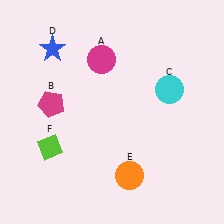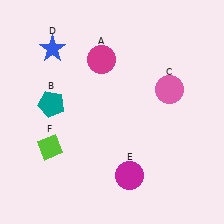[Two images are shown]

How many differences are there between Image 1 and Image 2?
There are 3 differences between the two images.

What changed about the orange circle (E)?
In Image 1, E is orange. In Image 2, it changed to magenta.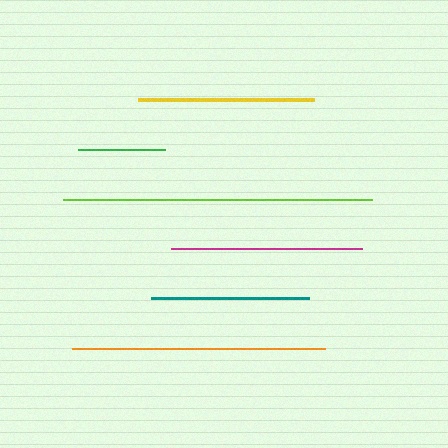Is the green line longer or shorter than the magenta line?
The magenta line is longer than the green line.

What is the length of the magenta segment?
The magenta segment is approximately 191 pixels long.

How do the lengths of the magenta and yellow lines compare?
The magenta and yellow lines are approximately the same length.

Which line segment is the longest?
The lime line is the longest at approximately 309 pixels.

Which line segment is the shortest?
The green line is the shortest at approximately 88 pixels.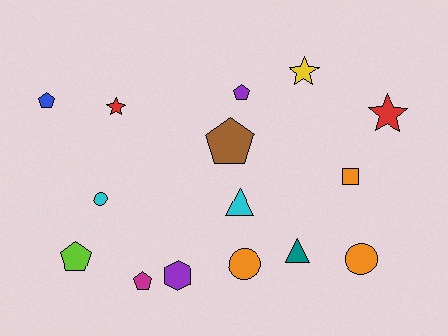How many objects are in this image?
There are 15 objects.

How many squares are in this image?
There is 1 square.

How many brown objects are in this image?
There is 1 brown object.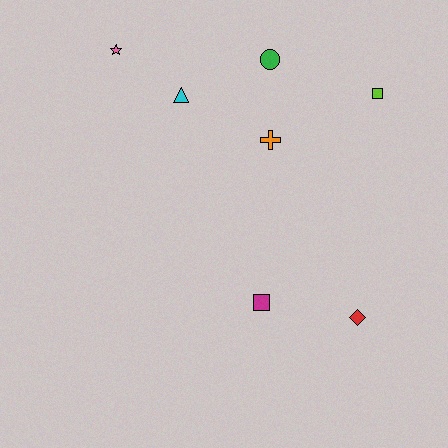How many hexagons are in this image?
There are no hexagons.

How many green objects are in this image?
There is 1 green object.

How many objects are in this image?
There are 7 objects.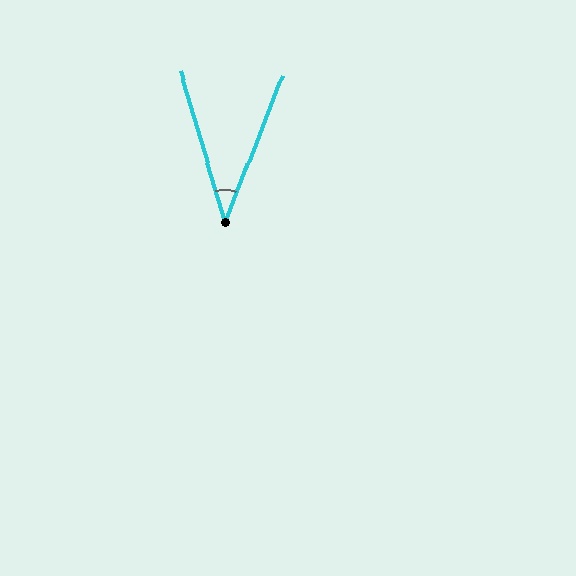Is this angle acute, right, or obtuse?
It is acute.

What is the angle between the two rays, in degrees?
Approximately 38 degrees.